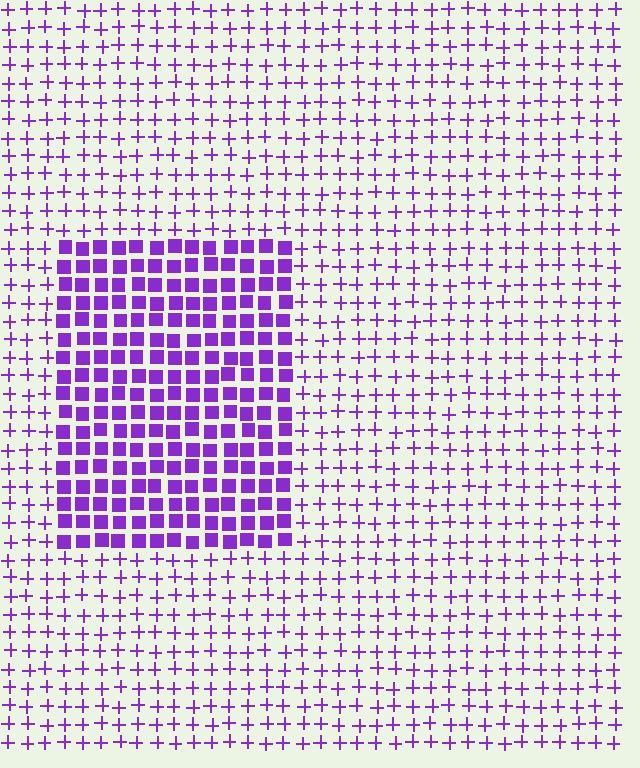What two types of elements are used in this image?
The image uses squares inside the rectangle region and plus signs outside it.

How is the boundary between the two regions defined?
The boundary is defined by a change in element shape: squares inside vs. plus signs outside. All elements share the same color and spacing.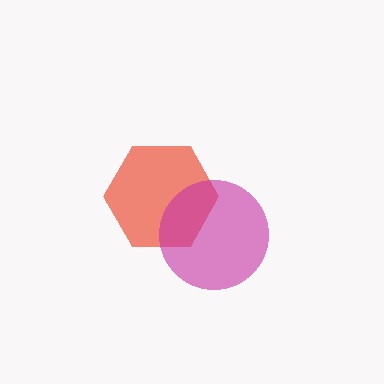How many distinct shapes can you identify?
There are 2 distinct shapes: a red hexagon, a magenta circle.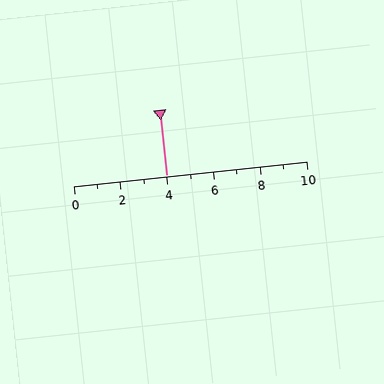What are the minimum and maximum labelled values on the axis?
The axis runs from 0 to 10.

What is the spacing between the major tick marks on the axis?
The major ticks are spaced 2 apart.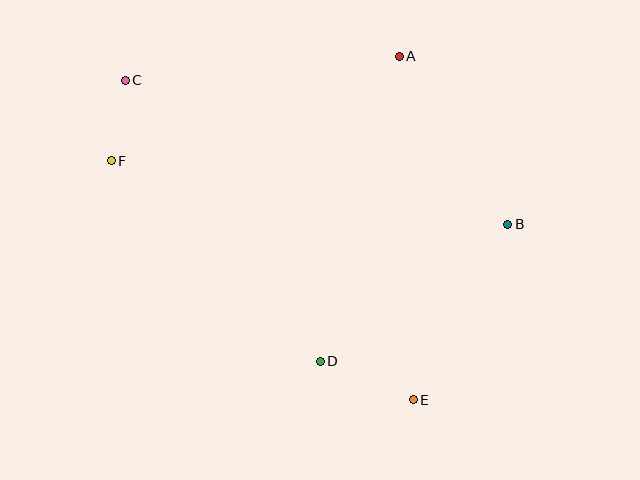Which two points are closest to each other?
Points C and F are closest to each other.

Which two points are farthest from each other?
Points C and E are farthest from each other.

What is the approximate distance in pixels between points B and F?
The distance between B and F is approximately 402 pixels.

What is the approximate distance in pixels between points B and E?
The distance between B and E is approximately 200 pixels.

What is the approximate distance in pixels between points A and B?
The distance between A and B is approximately 200 pixels.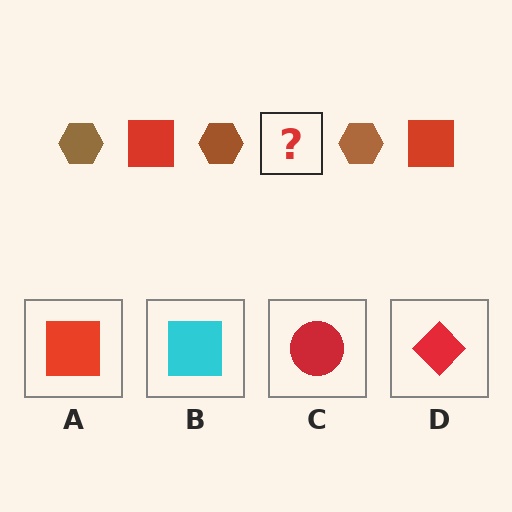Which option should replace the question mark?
Option A.